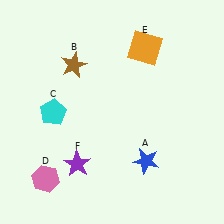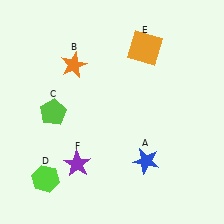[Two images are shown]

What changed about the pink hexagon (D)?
In Image 1, D is pink. In Image 2, it changed to lime.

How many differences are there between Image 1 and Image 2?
There are 3 differences between the two images.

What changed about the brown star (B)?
In Image 1, B is brown. In Image 2, it changed to orange.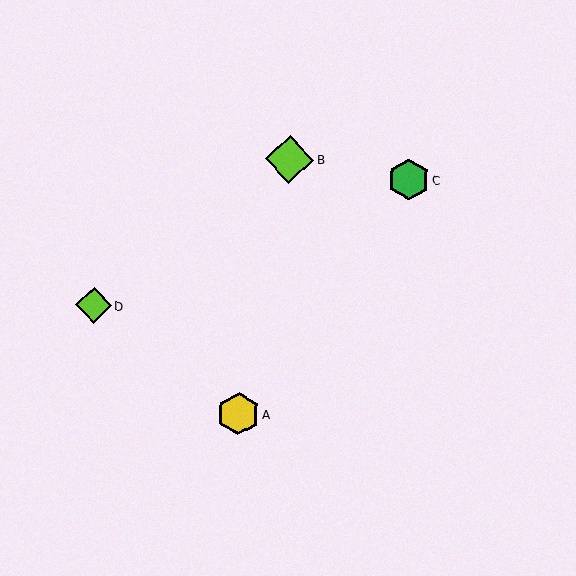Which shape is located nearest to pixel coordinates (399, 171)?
The green hexagon (labeled C) at (408, 180) is nearest to that location.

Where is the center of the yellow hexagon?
The center of the yellow hexagon is at (238, 414).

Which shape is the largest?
The lime diamond (labeled B) is the largest.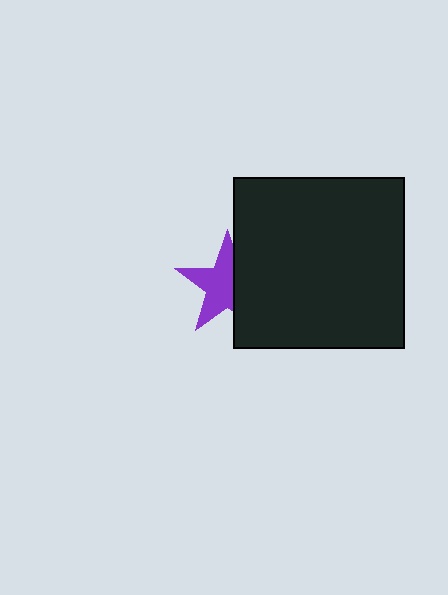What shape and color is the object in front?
The object in front is a black square.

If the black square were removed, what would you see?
You would see the complete purple star.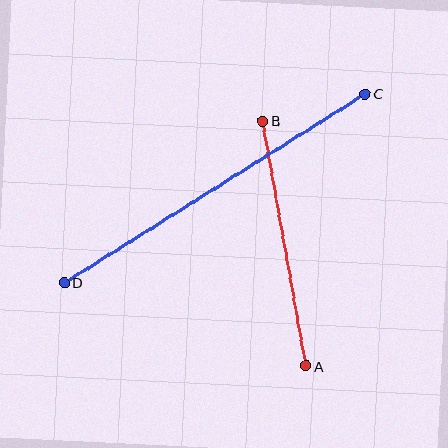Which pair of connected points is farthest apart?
Points C and D are farthest apart.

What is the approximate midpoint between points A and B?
The midpoint is at approximately (284, 243) pixels.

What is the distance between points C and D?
The distance is approximately 355 pixels.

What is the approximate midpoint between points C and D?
The midpoint is at approximately (215, 188) pixels.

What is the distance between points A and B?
The distance is approximately 249 pixels.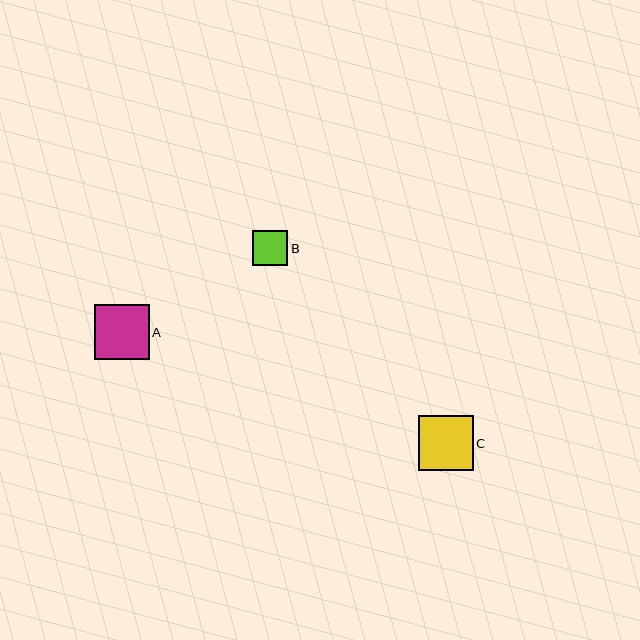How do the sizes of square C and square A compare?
Square C and square A are approximately the same size.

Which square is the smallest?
Square B is the smallest with a size of approximately 35 pixels.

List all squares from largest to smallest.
From largest to smallest: C, A, B.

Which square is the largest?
Square C is the largest with a size of approximately 55 pixels.